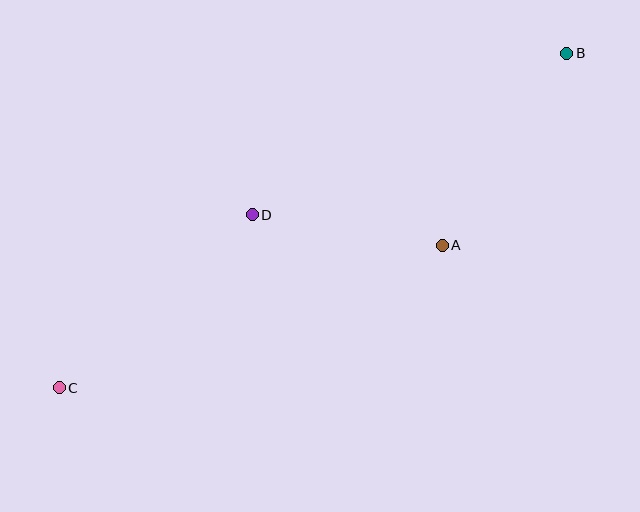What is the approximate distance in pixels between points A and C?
The distance between A and C is approximately 409 pixels.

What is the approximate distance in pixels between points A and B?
The distance between A and B is approximately 229 pixels.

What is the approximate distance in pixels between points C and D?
The distance between C and D is approximately 259 pixels.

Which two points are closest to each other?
Points A and D are closest to each other.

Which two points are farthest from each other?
Points B and C are farthest from each other.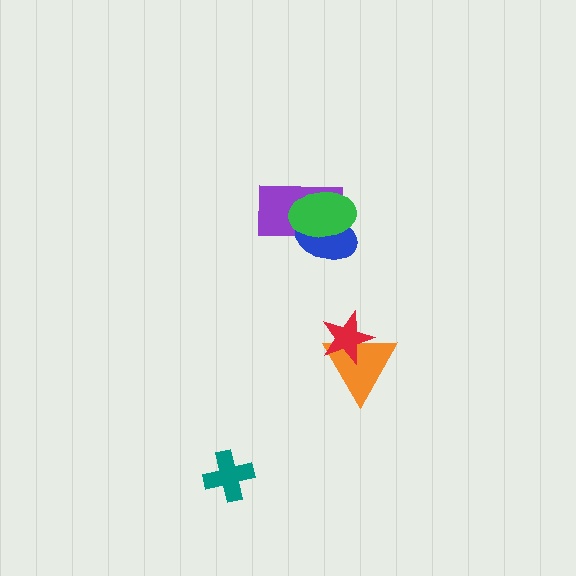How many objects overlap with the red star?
1 object overlaps with the red star.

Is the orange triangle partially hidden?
Yes, it is partially covered by another shape.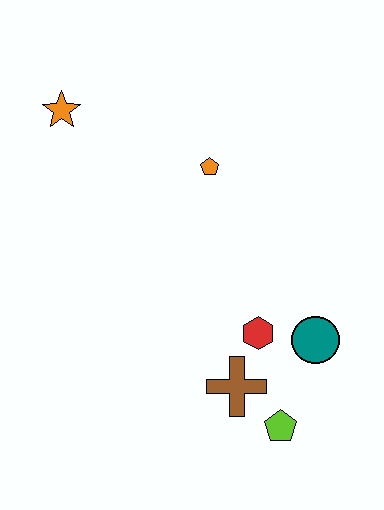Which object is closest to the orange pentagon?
The orange star is closest to the orange pentagon.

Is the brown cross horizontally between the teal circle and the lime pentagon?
No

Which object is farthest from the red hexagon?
The orange star is farthest from the red hexagon.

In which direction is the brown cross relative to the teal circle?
The brown cross is to the left of the teal circle.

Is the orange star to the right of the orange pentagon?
No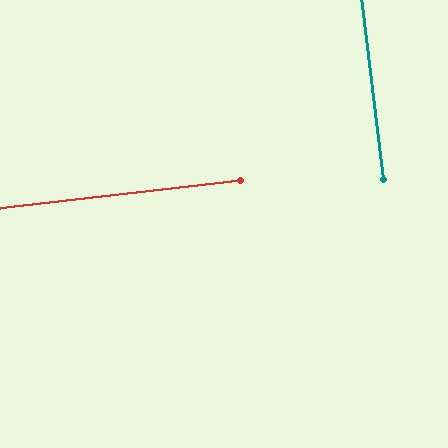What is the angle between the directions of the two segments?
Approximately 90 degrees.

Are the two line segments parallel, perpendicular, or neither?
Perpendicular — they meet at approximately 90°.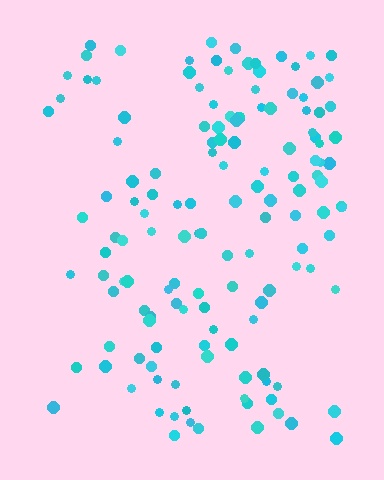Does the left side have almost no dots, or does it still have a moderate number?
Still a moderate number, just noticeably fewer than the right.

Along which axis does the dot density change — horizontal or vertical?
Horizontal.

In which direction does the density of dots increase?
From left to right, with the right side densest.